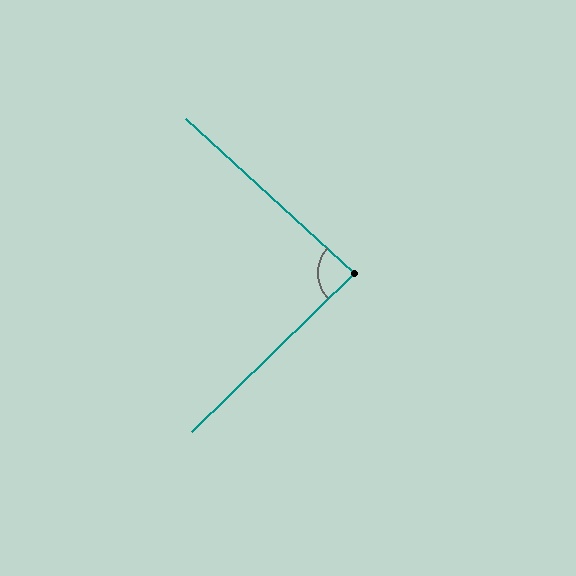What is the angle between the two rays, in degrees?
Approximately 87 degrees.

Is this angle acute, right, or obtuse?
It is approximately a right angle.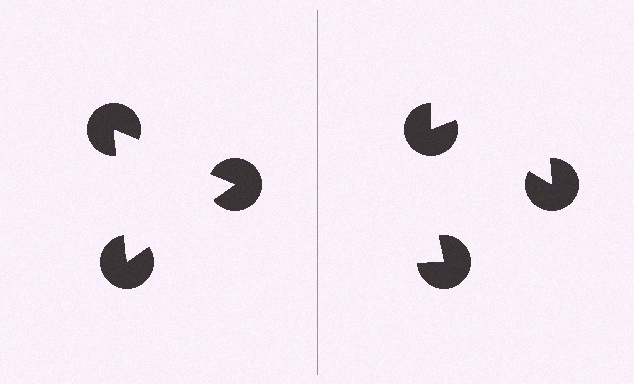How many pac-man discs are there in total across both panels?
6 — 3 on each side.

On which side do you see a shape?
An illusory triangle appears on the left side. On the right side the wedge cuts are rotated, so no coherent shape forms.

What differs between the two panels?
The pac-man discs are positioned identically on both sides; only the wedge orientations differ. On the left they align to a triangle; on the right they are misaligned.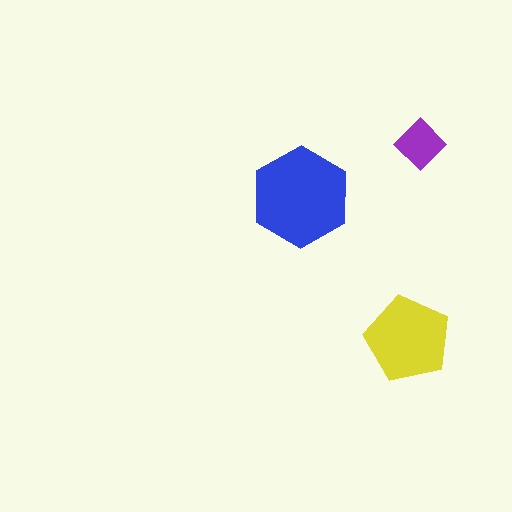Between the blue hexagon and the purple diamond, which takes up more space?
The blue hexagon.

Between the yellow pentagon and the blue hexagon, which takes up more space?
The blue hexagon.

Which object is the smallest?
The purple diamond.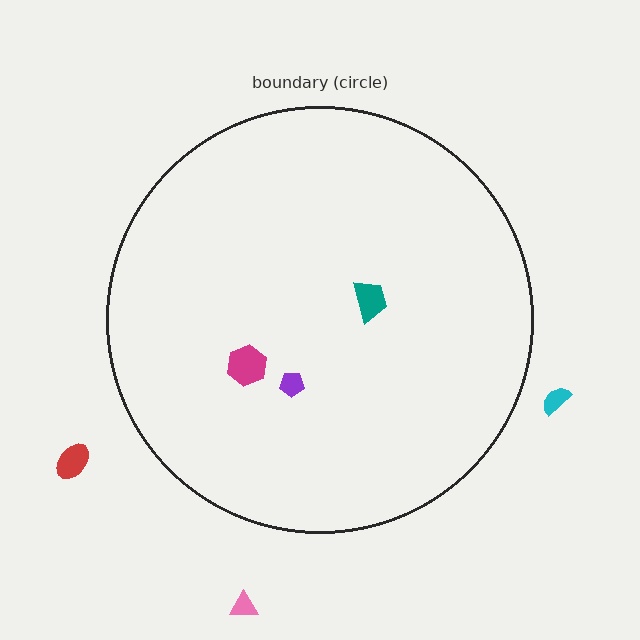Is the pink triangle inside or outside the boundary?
Outside.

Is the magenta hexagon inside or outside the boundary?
Inside.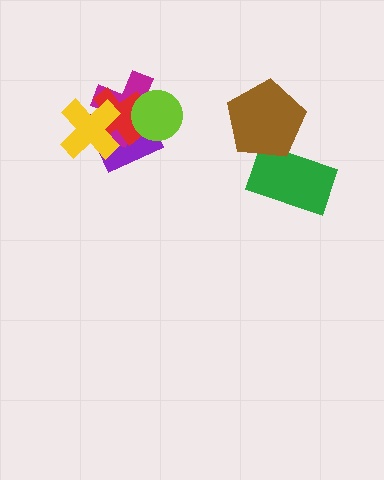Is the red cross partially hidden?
Yes, it is partially covered by another shape.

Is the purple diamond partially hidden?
Yes, it is partially covered by another shape.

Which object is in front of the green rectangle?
The brown pentagon is in front of the green rectangle.